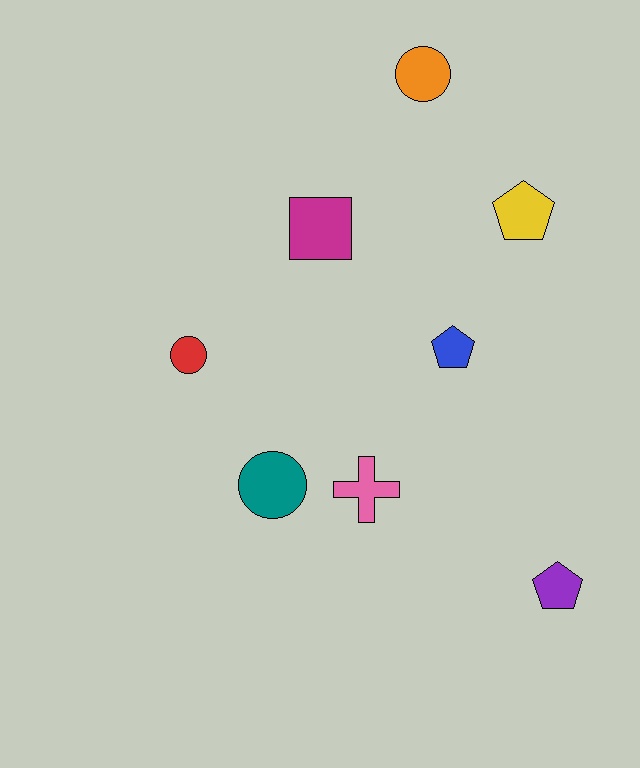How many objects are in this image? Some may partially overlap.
There are 8 objects.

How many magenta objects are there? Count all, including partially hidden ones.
There is 1 magenta object.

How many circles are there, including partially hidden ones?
There are 3 circles.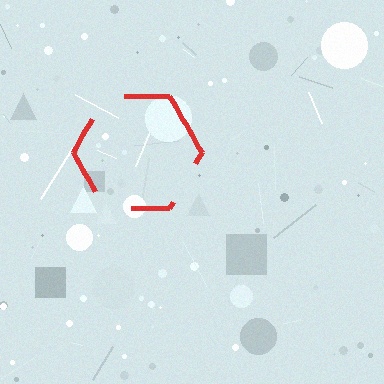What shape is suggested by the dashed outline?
The dashed outline suggests a hexagon.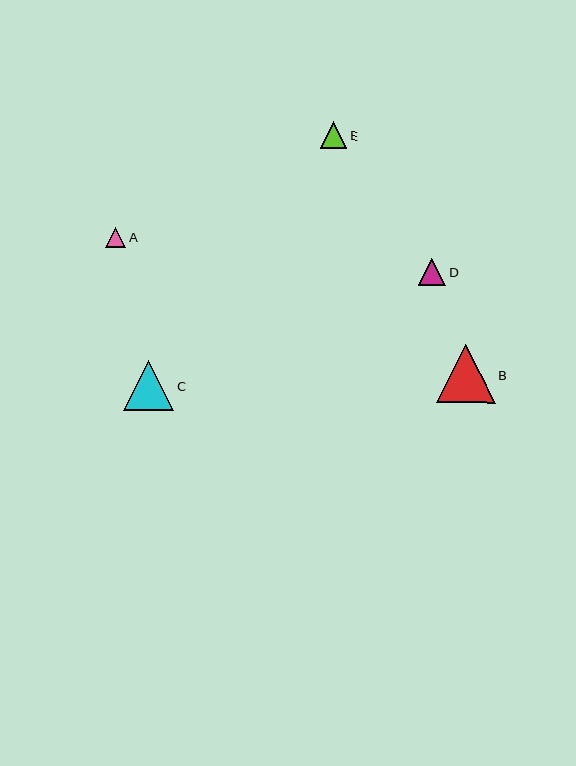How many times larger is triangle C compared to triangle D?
Triangle C is approximately 1.8 times the size of triangle D.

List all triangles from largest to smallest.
From largest to smallest: B, C, D, E, A.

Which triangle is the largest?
Triangle B is the largest with a size of approximately 58 pixels.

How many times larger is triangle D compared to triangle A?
Triangle D is approximately 1.4 times the size of triangle A.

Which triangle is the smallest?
Triangle A is the smallest with a size of approximately 20 pixels.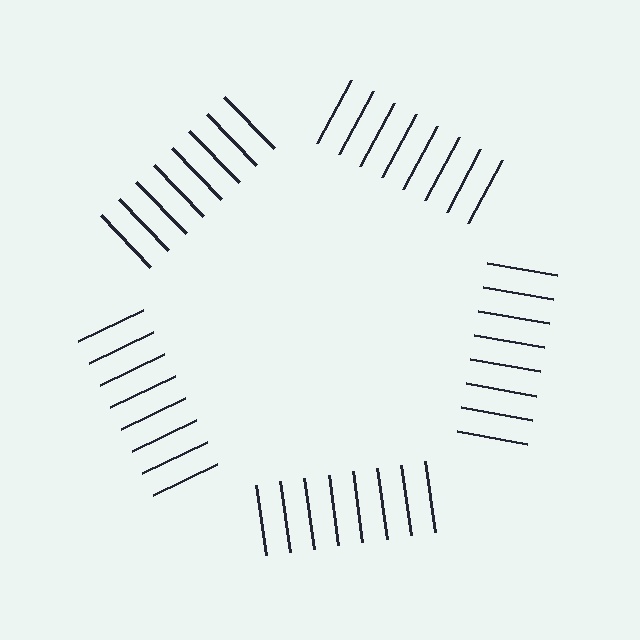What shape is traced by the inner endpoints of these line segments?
An illusory pentagon — the line segments terminate on its edges but no continuous stroke is drawn.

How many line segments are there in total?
40 — 8 along each of the 5 edges.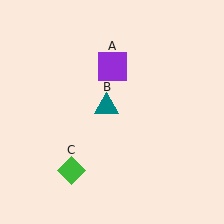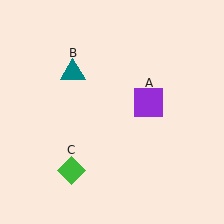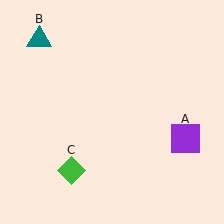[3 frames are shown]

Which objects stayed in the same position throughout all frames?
Green diamond (object C) remained stationary.